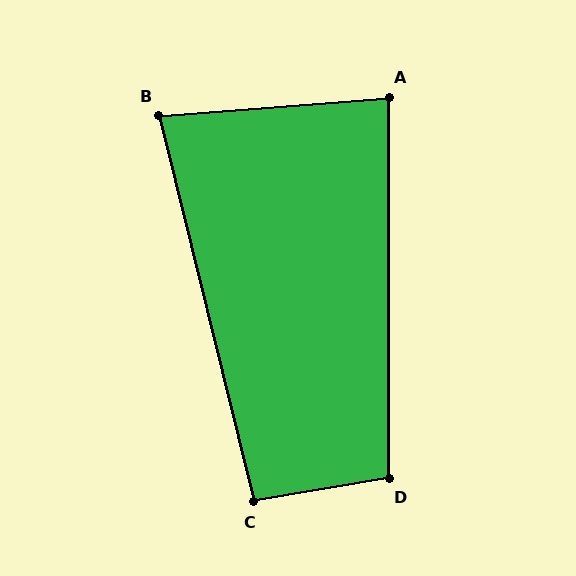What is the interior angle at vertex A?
Approximately 86 degrees (approximately right).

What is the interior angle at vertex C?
Approximately 94 degrees (approximately right).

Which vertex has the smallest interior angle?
B, at approximately 80 degrees.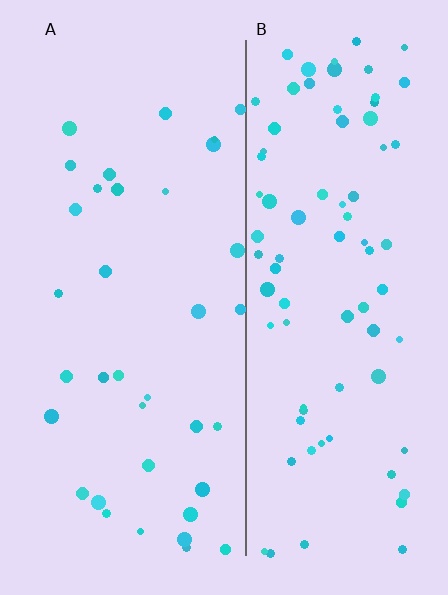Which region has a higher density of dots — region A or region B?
B (the right).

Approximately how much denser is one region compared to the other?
Approximately 2.4× — region B over region A.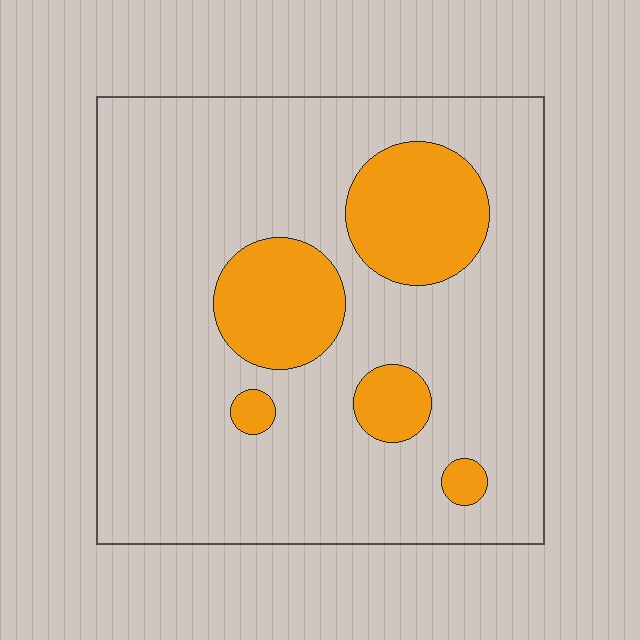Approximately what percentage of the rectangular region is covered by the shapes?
Approximately 20%.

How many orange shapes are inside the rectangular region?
5.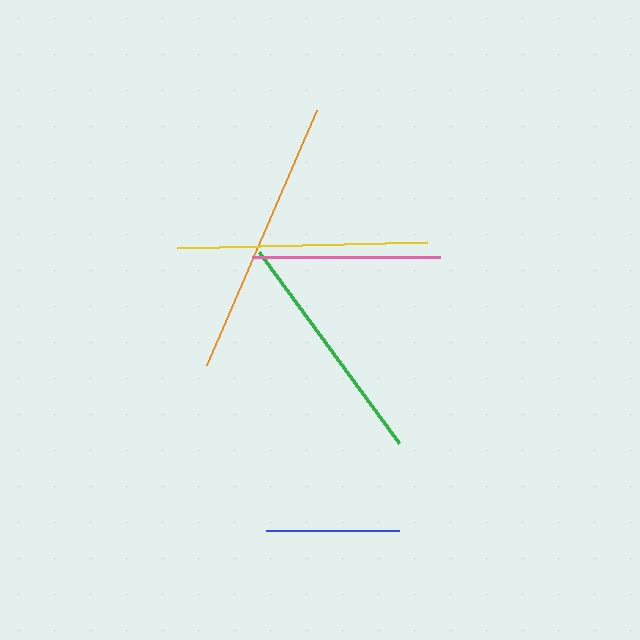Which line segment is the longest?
The orange line is the longest at approximately 277 pixels.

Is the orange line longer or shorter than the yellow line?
The orange line is longer than the yellow line.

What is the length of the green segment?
The green segment is approximately 236 pixels long.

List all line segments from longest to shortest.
From longest to shortest: orange, yellow, green, pink, blue.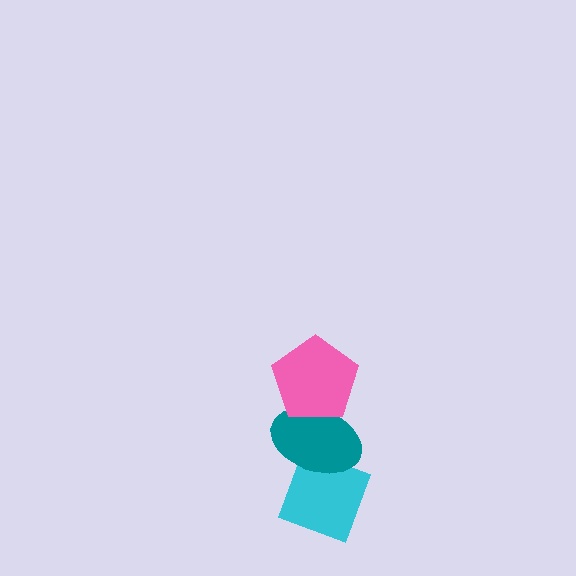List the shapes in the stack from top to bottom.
From top to bottom: the pink pentagon, the teal ellipse, the cyan diamond.